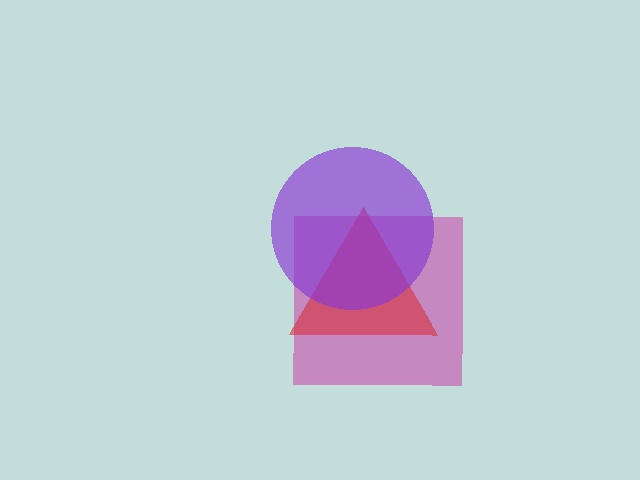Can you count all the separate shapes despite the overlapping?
Yes, there are 3 separate shapes.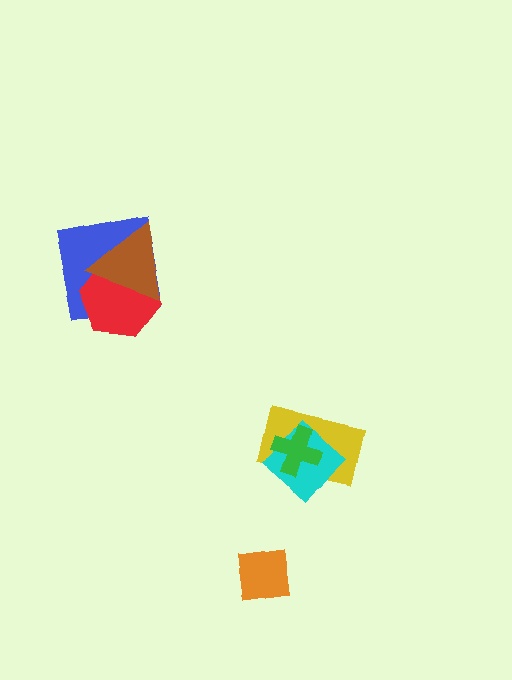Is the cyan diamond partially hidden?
Yes, it is partially covered by another shape.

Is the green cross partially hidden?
No, no other shape covers it.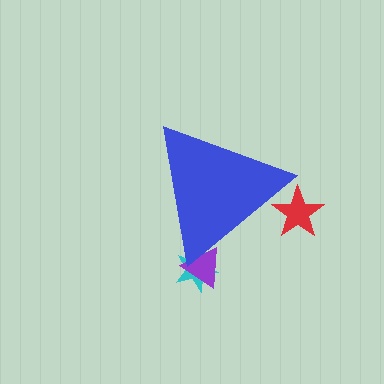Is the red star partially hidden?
Yes, the red star is partially hidden behind the blue triangle.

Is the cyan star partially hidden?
Yes, the cyan star is partially hidden behind the blue triangle.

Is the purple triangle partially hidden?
Yes, the purple triangle is partially hidden behind the blue triangle.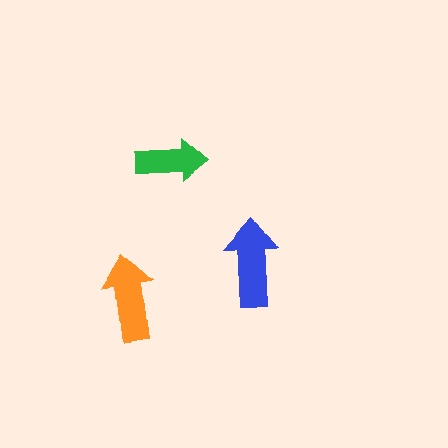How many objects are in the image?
There are 3 objects in the image.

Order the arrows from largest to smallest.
the blue one, the orange one, the green one.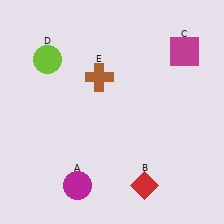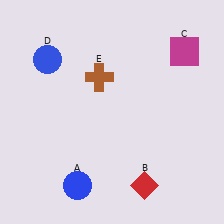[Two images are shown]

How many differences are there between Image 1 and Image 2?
There are 2 differences between the two images.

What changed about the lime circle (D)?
In Image 1, D is lime. In Image 2, it changed to blue.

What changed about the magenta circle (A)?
In Image 1, A is magenta. In Image 2, it changed to blue.